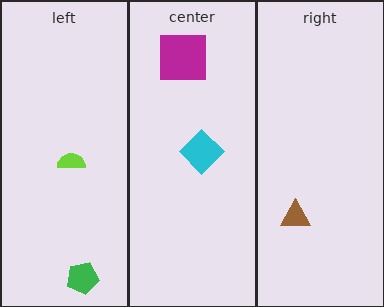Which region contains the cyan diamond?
The center region.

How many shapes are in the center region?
2.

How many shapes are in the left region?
2.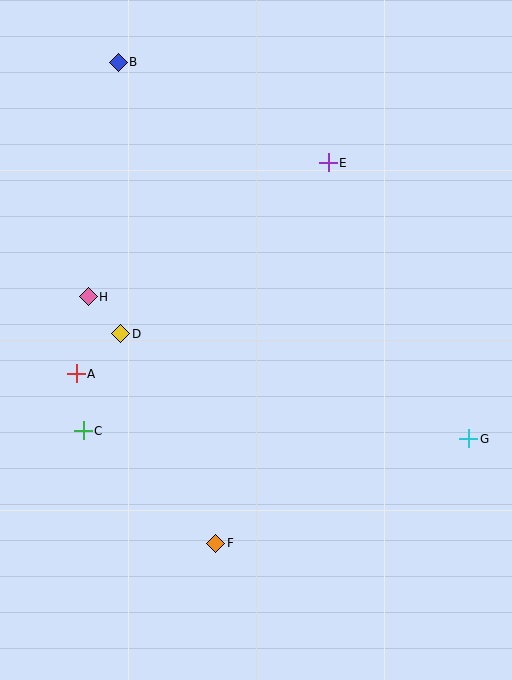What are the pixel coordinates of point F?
Point F is at (216, 543).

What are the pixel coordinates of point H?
Point H is at (88, 297).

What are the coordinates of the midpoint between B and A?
The midpoint between B and A is at (97, 218).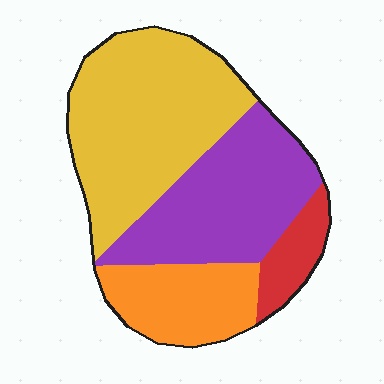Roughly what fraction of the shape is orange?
Orange takes up less than a quarter of the shape.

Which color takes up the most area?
Yellow, at roughly 40%.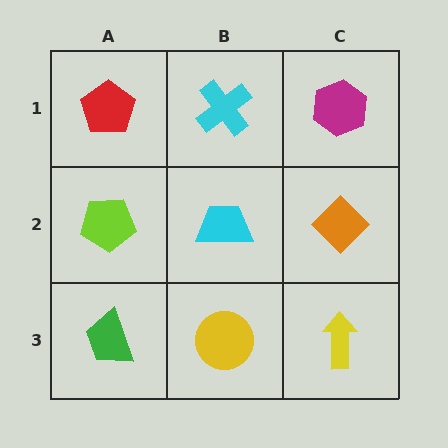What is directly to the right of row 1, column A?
A cyan cross.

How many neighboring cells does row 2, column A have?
3.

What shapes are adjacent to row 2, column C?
A magenta hexagon (row 1, column C), a yellow arrow (row 3, column C), a cyan trapezoid (row 2, column B).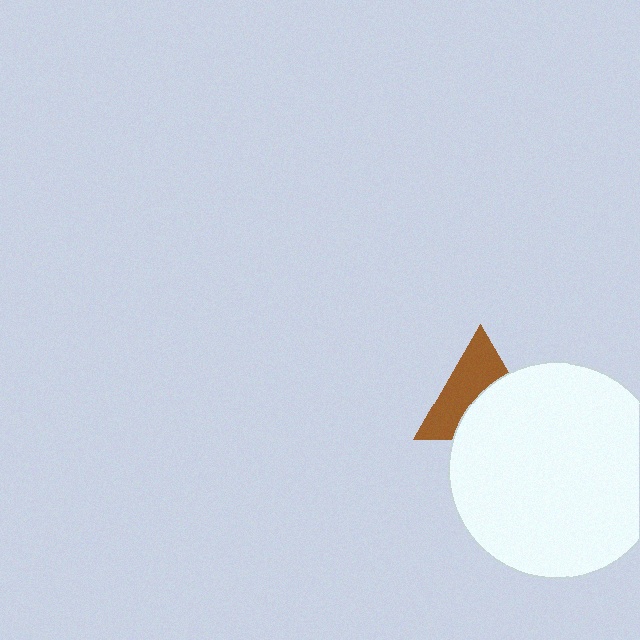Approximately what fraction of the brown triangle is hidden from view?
Roughly 48% of the brown triangle is hidden behind the white circle.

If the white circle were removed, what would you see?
You would see the complete brown triangle.